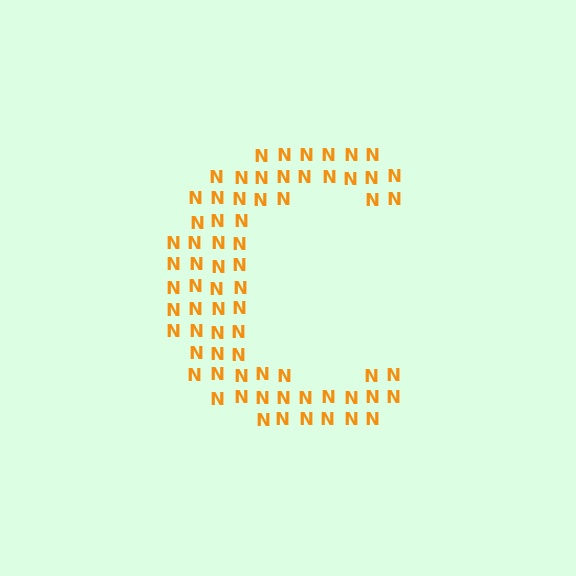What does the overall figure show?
The overall figure shows the letter C.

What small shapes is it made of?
It is made of small letter N's.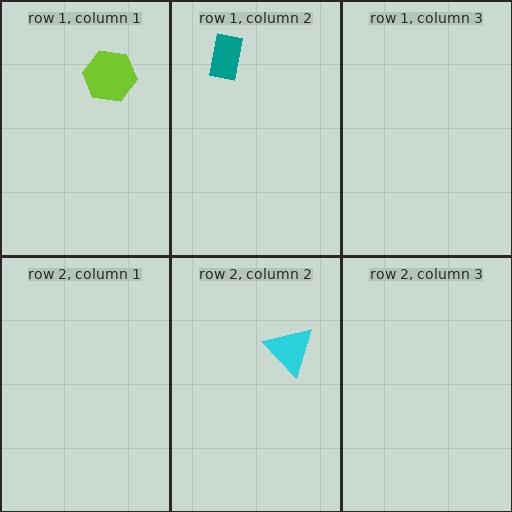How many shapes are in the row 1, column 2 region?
1.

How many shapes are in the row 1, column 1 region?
1.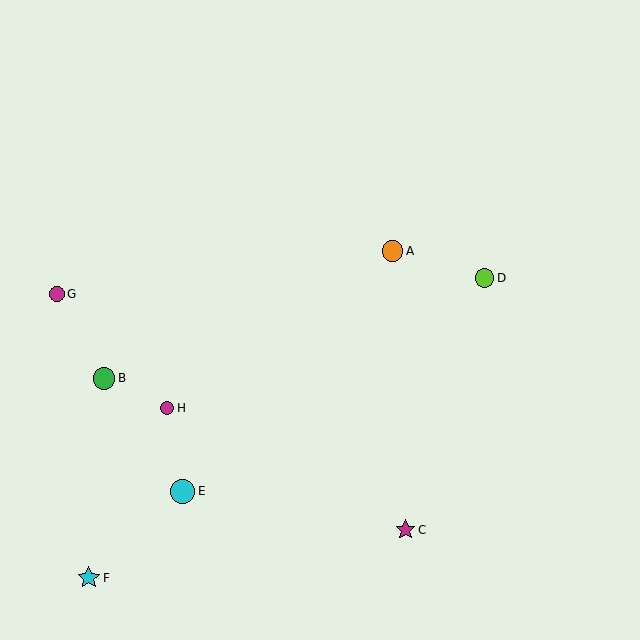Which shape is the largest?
The cyan circle (labeled E) is the largest.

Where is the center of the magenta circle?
The center of the magenta circle is at (57, 294).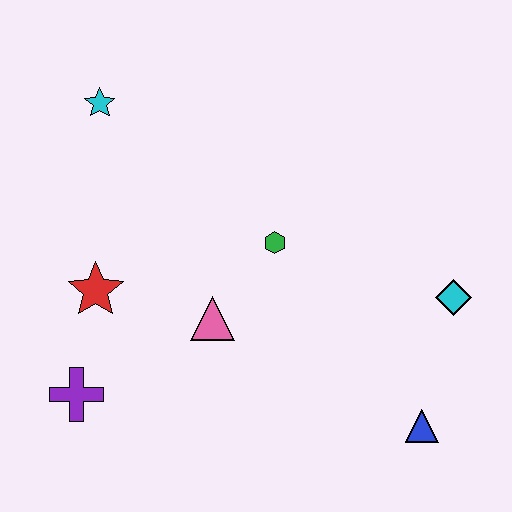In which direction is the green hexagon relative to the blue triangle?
The green hexagon is above the blue triangle.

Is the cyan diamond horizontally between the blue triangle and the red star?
No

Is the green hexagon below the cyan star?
Yes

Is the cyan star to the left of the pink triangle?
Yes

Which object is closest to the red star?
The purple cross is closest to the red star.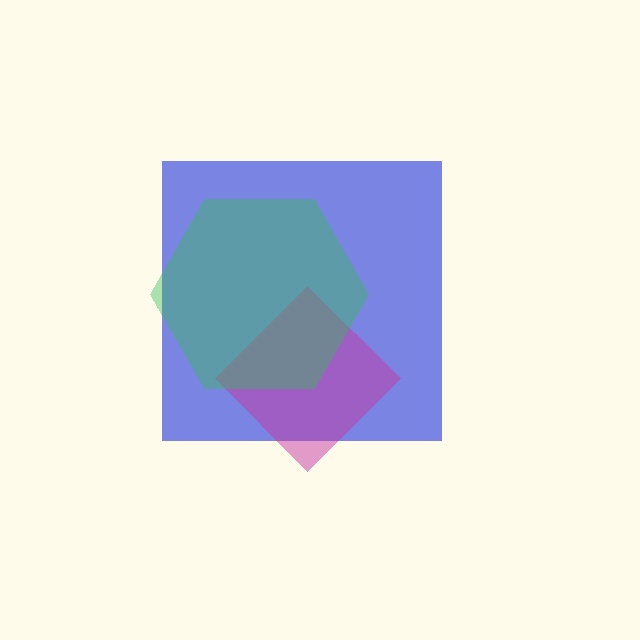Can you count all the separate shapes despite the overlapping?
Yes, there are 3 separate shapes.